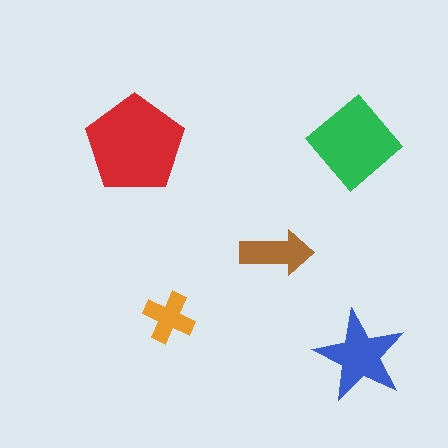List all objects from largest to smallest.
The red pentagon, the green diamond, the blue star, the brown arrow, the orange cross.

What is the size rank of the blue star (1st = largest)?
3rd.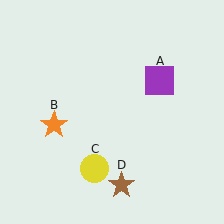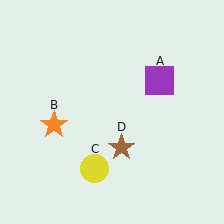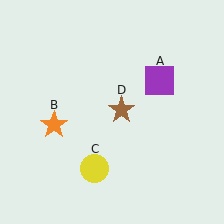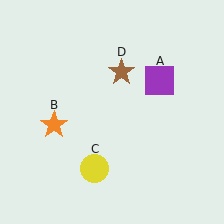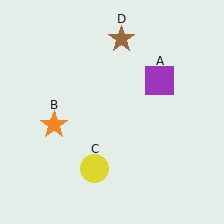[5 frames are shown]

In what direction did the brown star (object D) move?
The brown star (object D) moved up.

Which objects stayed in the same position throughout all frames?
Purple square (object A) and orange star (object B) and yellow circle (object C) remained stationary.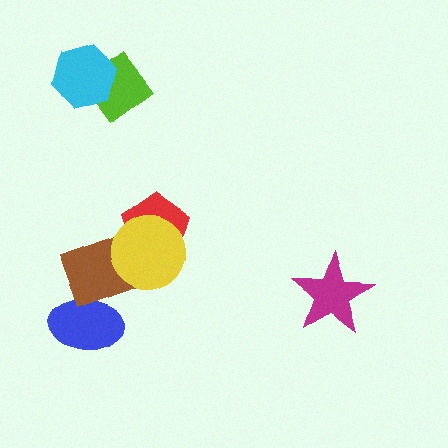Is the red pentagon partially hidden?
Yes, it is partially covered by another shape.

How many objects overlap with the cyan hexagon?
1 object overlaps with the cyan hexagon.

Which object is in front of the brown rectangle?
The yellow circle is in front of the brown rectangle.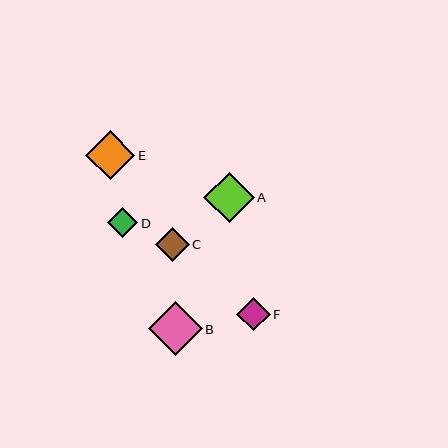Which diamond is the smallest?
Diamond D is the smallest with a size of approximately 30 pixels.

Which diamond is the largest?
Diamond B is the largest with a size of approximately 54 pixels.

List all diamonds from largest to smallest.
From largest to smallest: B, A, E, C, F, D.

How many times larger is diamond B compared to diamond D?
Diamond B is approximately 1.8 times the size of diamond D.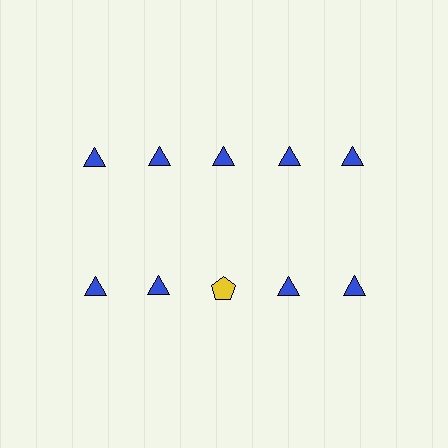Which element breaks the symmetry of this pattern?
The yellow pentagon in the second row, center column breaks the symmetry. All other shapes are blue triangles.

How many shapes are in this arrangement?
There are 10 shapes arranged in a grid pattern.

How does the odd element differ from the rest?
It differs in both color (yellow instead of blue) and shape (pentagon instead of triangle).